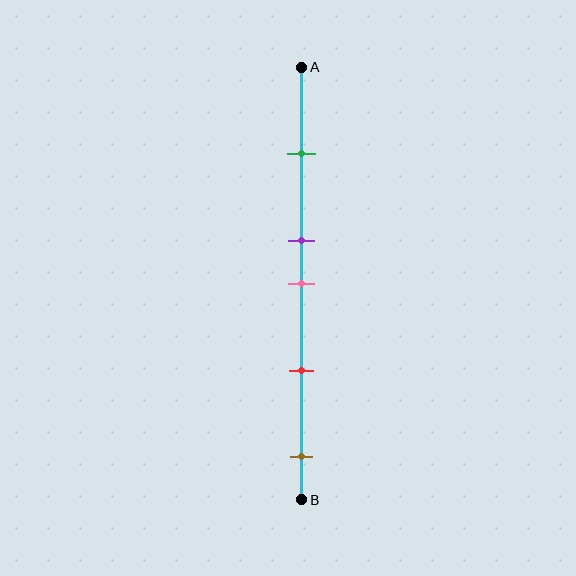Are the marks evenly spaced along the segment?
No, the marks are not evenly spaced.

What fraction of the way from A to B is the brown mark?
The brown mark is approximately 90% (0.9) of the way from A to B.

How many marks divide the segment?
There are 5 marks dividing the segment.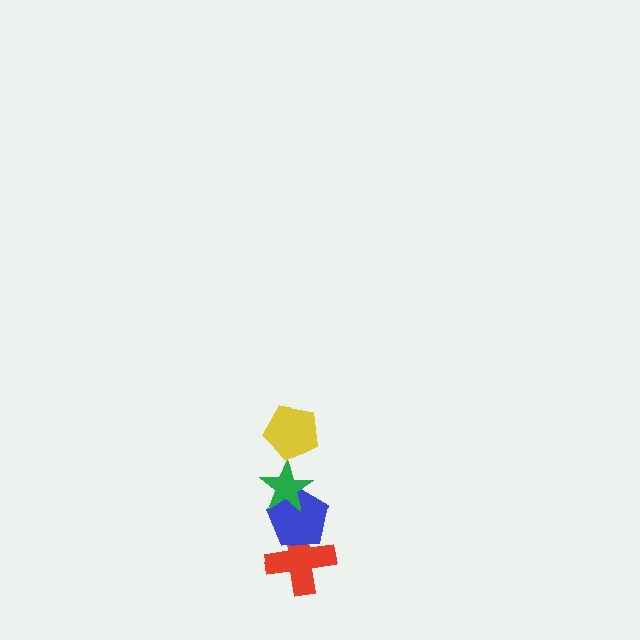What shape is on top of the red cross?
The blue pentagon is on top of the red cross.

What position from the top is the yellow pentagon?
The yellow pentagon is 1st from the top.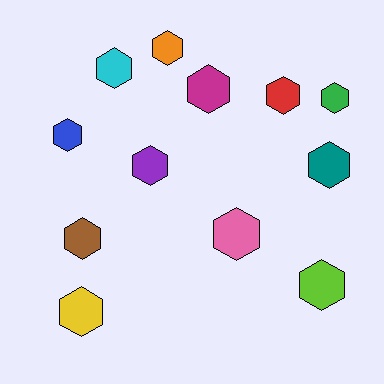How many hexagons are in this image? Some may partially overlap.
There are 12 hexagons.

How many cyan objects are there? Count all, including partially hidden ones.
There is 1 cyan object.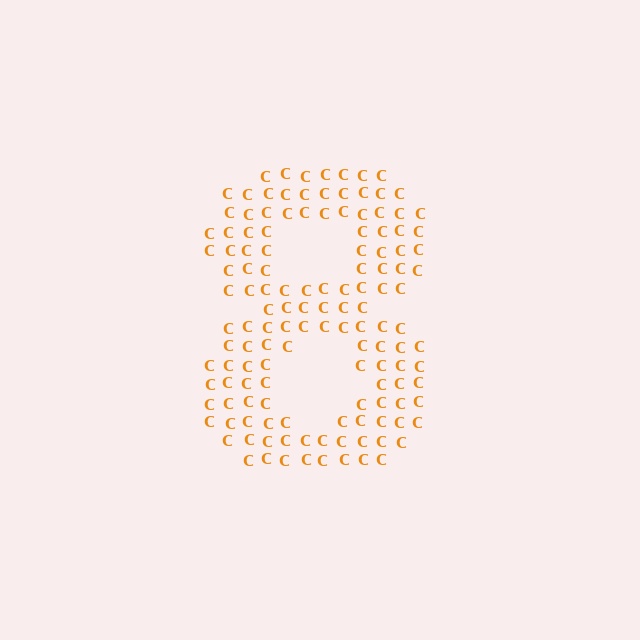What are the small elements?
The small elements are letter C's.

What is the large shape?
The large shape is the digit 8.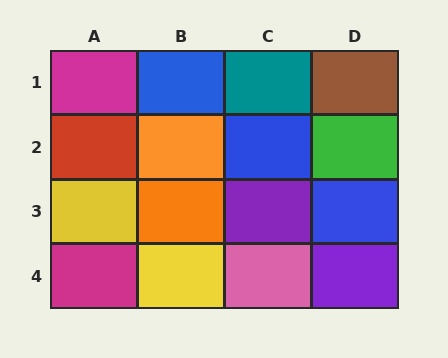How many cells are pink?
1 cell is pink.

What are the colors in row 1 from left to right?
Magenta, blue, teal, brown.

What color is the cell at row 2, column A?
Red.